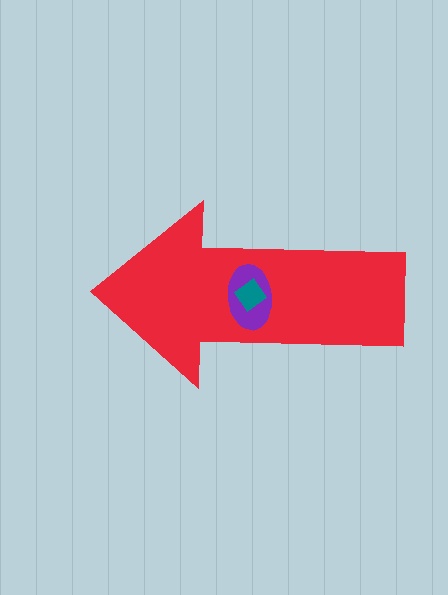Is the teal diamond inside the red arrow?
Yes.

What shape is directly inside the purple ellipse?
The teal diamond.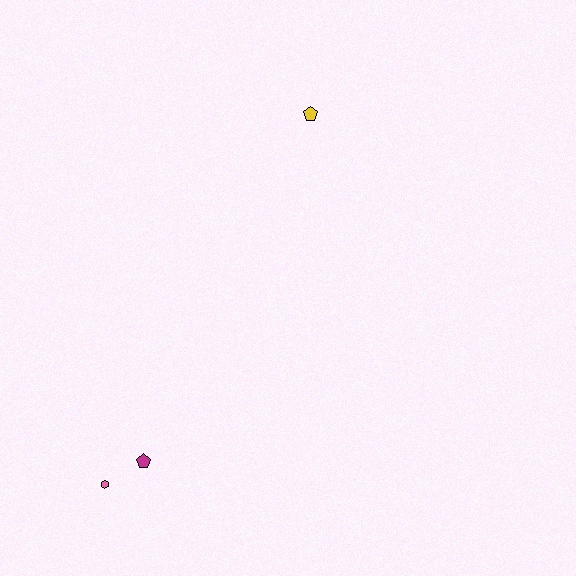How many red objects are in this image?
There are no red objects.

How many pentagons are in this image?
There are 2 pentagons.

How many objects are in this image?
There are 3 objects.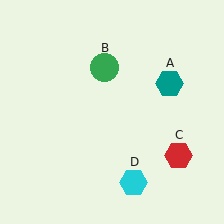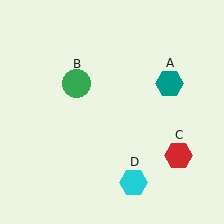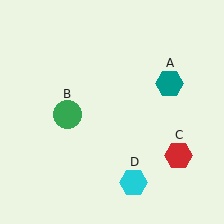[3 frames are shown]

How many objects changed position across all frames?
1 object changed position: green circle (object B).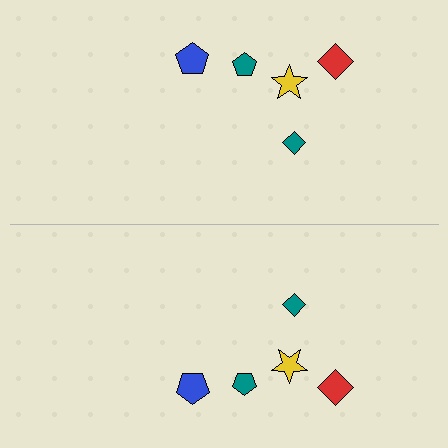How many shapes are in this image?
There are 10 shapes in this image.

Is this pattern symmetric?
Yes, this pattern has bilateral (reflection) symmetry.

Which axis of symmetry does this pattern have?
The pattern has a horizontal axis of symmetry running through the center of the image.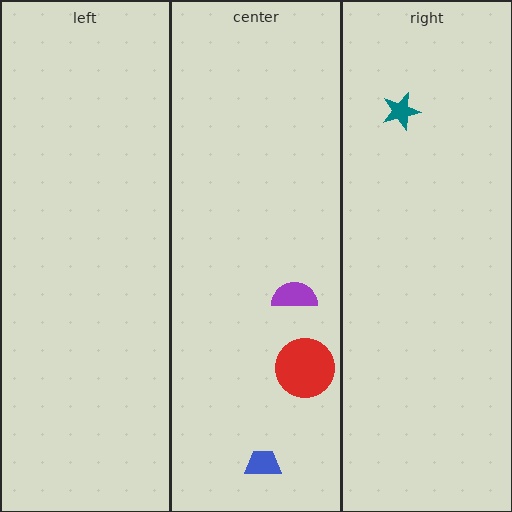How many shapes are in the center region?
3.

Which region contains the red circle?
The center region.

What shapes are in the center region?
The red circle, the purple semicircle, the blue trapezoid.